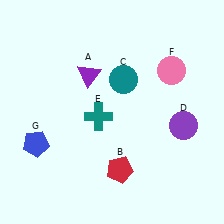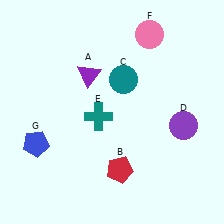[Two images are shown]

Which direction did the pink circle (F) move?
The pink circle (F) moved up.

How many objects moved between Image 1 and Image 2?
1 object moved between the two images.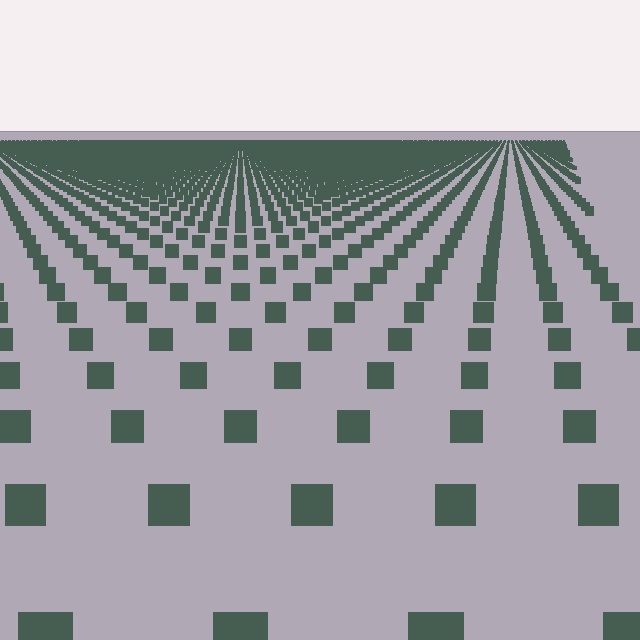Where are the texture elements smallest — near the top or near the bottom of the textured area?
Near the top.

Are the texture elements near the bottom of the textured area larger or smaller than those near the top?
Larger. Near the bottom, elements are closer to the viewer and appear at a bigger on-screen size.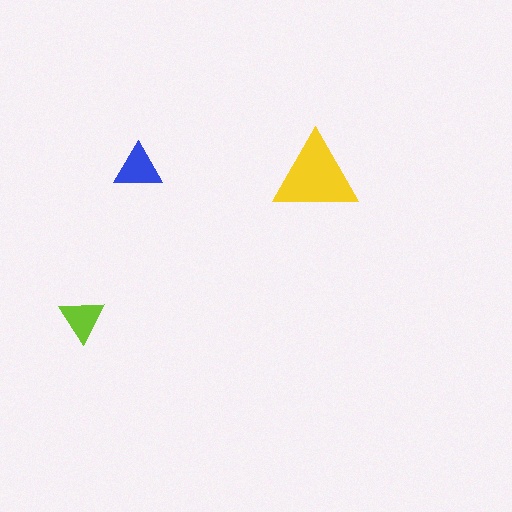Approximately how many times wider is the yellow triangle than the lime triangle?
About 2 times wider.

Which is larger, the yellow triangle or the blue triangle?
The yellow one.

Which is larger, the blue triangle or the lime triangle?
The blue one.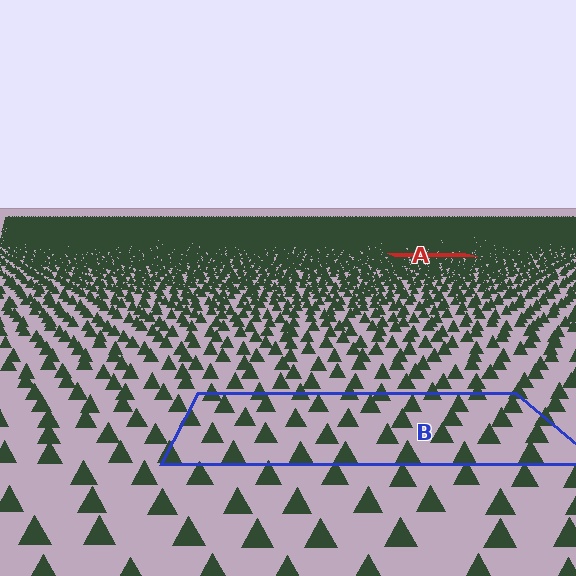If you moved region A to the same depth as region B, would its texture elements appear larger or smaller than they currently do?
They would appear larger. At a closer depth, the same texture elements are projected at a bigger on-screen size.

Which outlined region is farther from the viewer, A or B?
Region A is farther from the viewer — the texture elements inside it appear smaller and more densely packed.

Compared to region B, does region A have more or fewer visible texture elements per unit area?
Region A has more texture elements per unit area — they are packed more densely because it is farther away.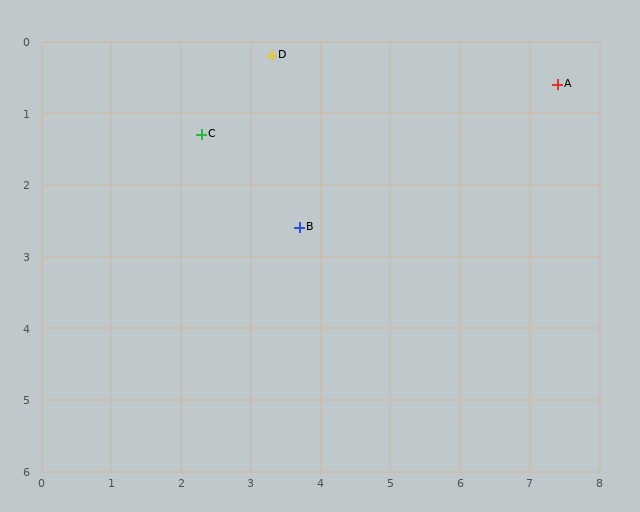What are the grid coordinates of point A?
Point A is at approximately (7.4, 0.6).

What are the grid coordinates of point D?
Point D is at approximately (3.3, 0.2).